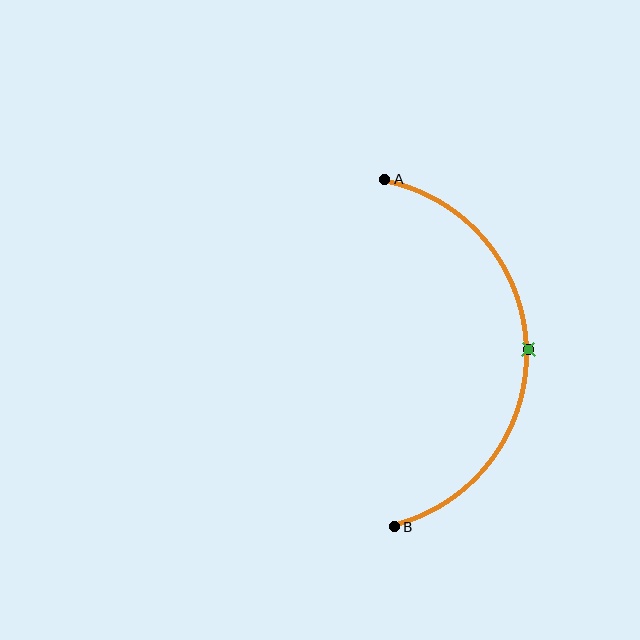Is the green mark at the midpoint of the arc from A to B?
Yes. The green mark lies on the arc at equal arc-length from both A and B — it is the arc midpoint.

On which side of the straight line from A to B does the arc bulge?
The arc bulges to the right of the straight line connecting A and B.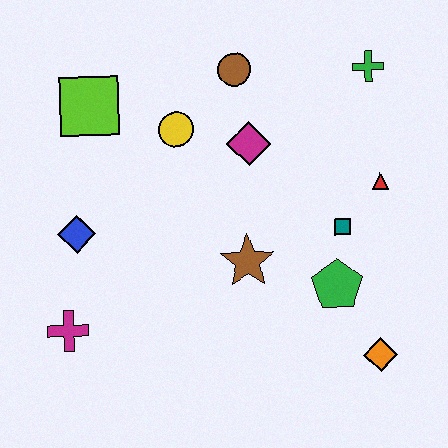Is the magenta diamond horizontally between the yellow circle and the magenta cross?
No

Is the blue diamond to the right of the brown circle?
No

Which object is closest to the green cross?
The red triangle is closest to the green cross.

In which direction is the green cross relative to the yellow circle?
The green cross is to the right of the yellow circle.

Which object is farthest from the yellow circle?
The orange diamond is farthest from the yellow circle.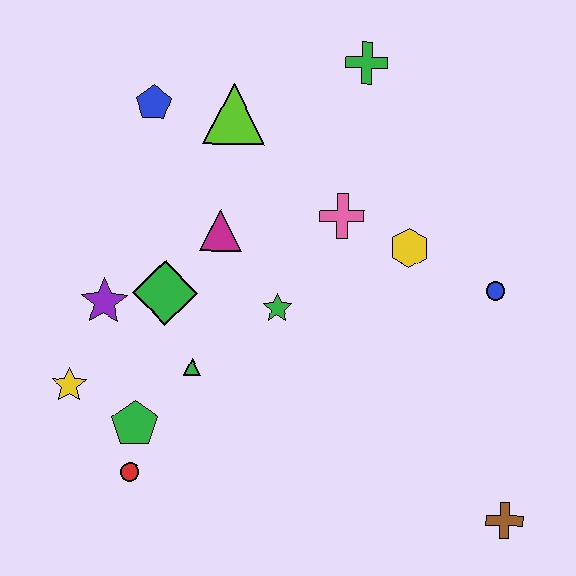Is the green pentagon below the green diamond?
Yes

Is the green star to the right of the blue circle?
No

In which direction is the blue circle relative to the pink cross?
The blue circle is to the right of the pink cross.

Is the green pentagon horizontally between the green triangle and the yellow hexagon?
No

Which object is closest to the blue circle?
The yellow hexagon is closest to the blue circle.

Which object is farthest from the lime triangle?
The brown cross is farthest from the lime triangle.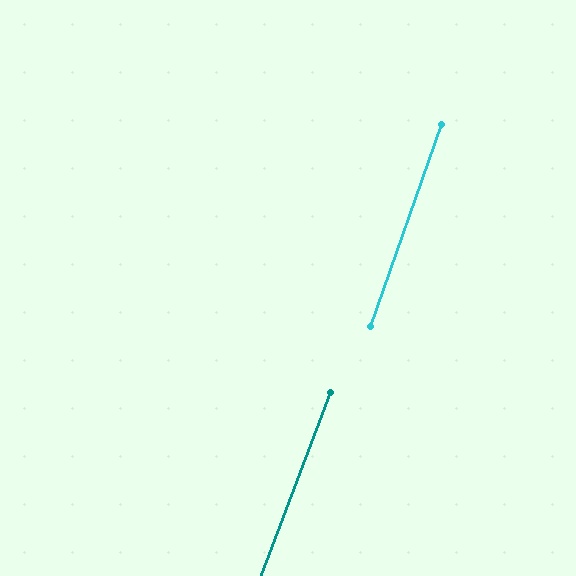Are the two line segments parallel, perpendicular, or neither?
Parallel — their directions differ by only 1.0°.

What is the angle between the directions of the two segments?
Approximately 1 degree.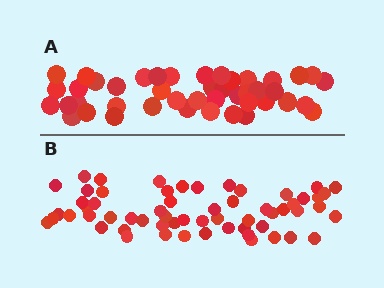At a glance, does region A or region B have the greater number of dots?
Region B (the bottom region) has more dots.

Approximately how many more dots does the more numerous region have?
Region B has approximately 15 more dots than region A.